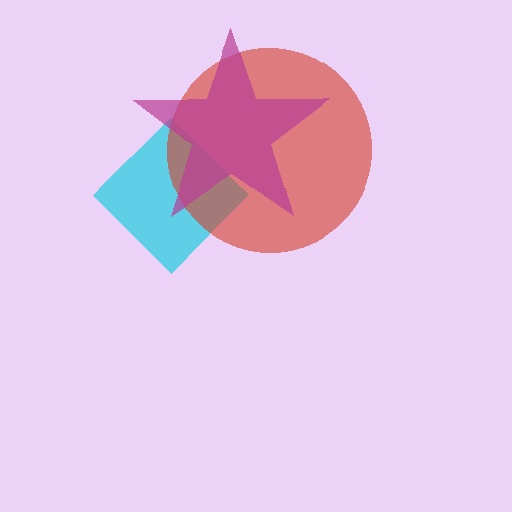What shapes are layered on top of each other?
The layered shapes are: a cyan diamond, a red circle, a magenta star.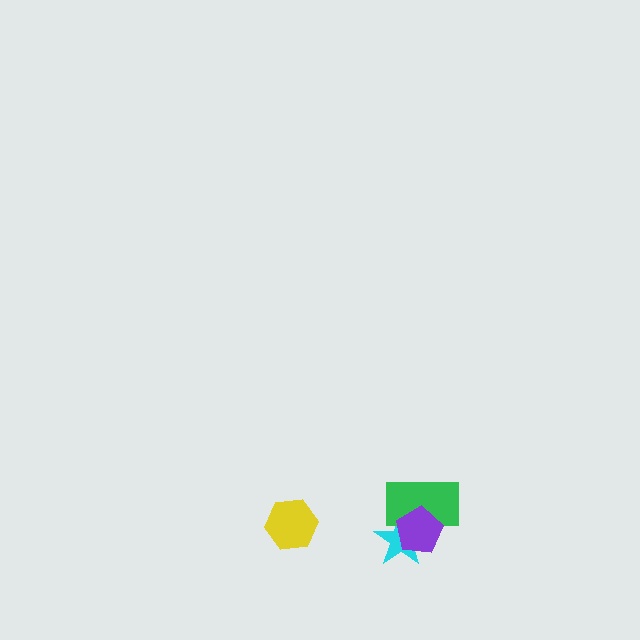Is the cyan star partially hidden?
Yes, it is partially covered by another shape.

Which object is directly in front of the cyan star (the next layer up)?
The green rectangle is directly in front of the cyan star.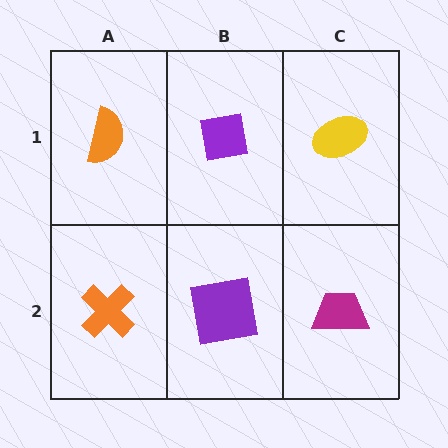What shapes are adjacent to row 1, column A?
An orange cross (row 2, column A), a purple square (row 1, column B).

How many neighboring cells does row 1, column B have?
3.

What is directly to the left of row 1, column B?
An orange semicircle.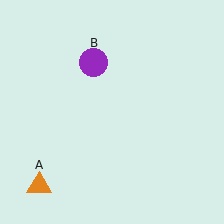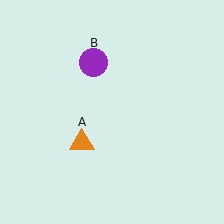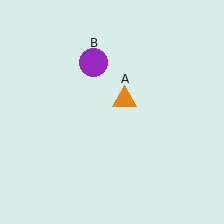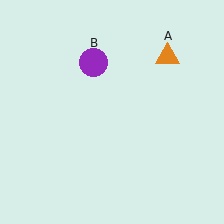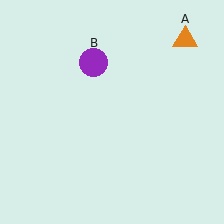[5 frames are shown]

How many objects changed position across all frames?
1 object changed position: orange triangle (object A).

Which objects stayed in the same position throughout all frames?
Purple circle (object B) remained stationary.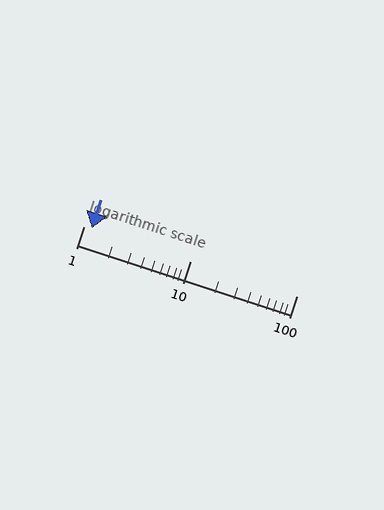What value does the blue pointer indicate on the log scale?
The pointer indicates approximately 1.2.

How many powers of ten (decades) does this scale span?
The scale spans 2 decades, from 1 to 100.